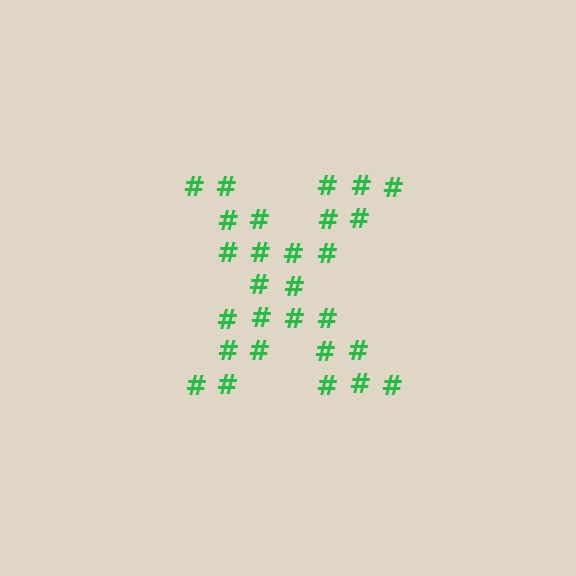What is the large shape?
The large shape is the letter X.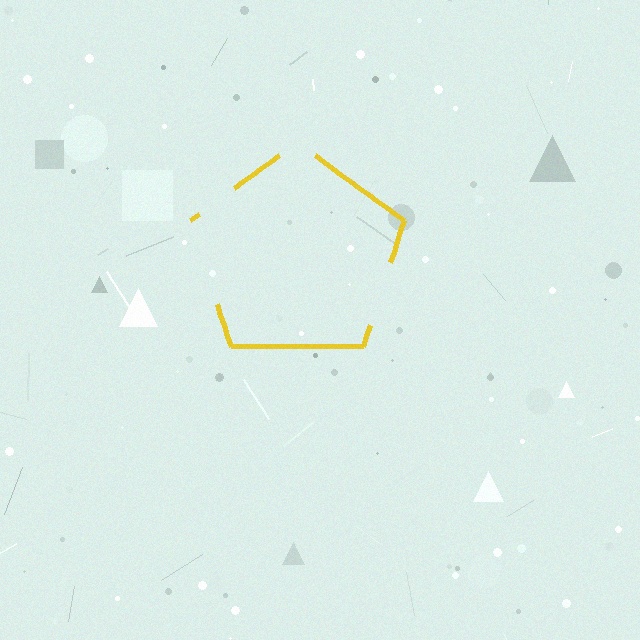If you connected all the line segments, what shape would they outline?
They would outline a pentagon.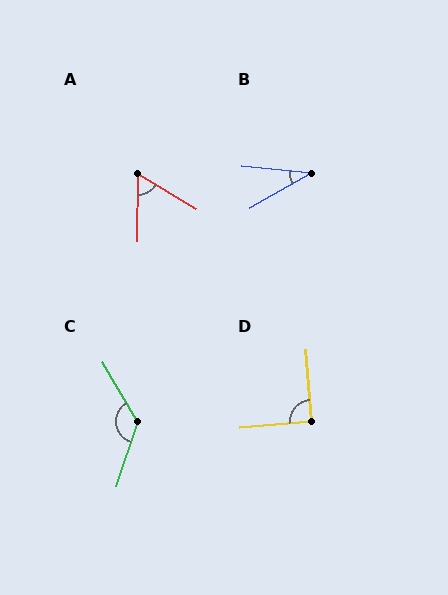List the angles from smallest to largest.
B (35°), A (60°), D (91°), C (132°).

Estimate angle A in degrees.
Approximately 60 degrees.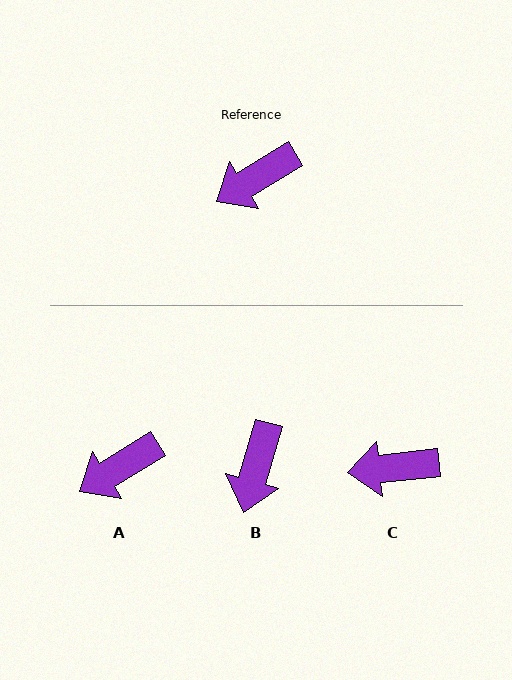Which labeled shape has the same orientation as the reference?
A.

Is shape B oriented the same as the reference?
No, it is off by about 42 degrees.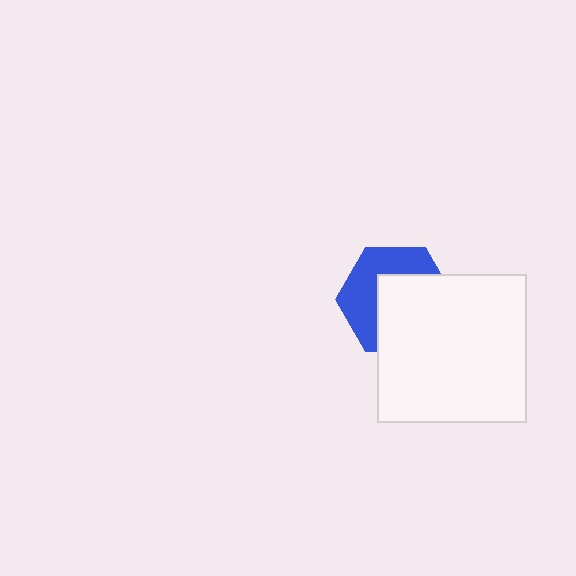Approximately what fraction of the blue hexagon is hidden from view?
Roughly 54% of the blue hexagon is hidden behind the white square.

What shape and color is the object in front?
The object in front is a white square.